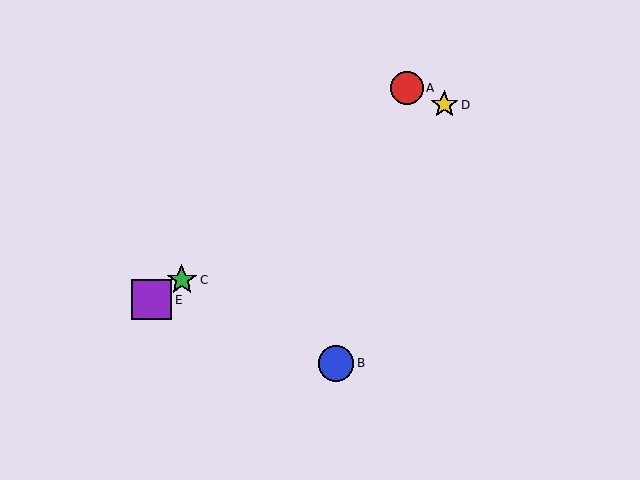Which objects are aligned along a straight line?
Objects C, D, E are aligned along a straight line.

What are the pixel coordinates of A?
Object A is at (407, 88).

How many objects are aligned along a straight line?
3 objects (C, D, E) are aligned along a straight line.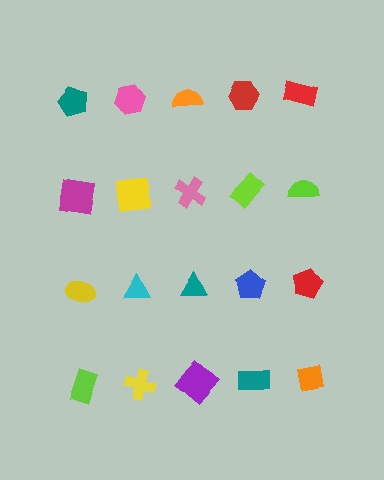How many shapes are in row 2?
5 shapes.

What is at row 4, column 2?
A yellow cross.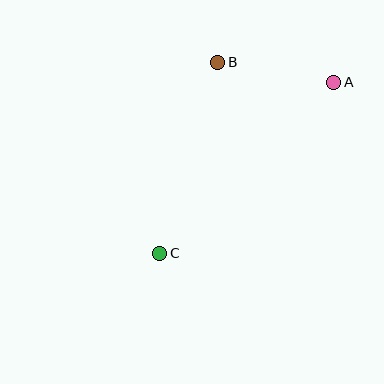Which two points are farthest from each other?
Points A and C are farthest from each other.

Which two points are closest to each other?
Points A and B are closest to each other.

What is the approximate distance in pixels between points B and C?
The distance between B and C is approximately 200 pixels.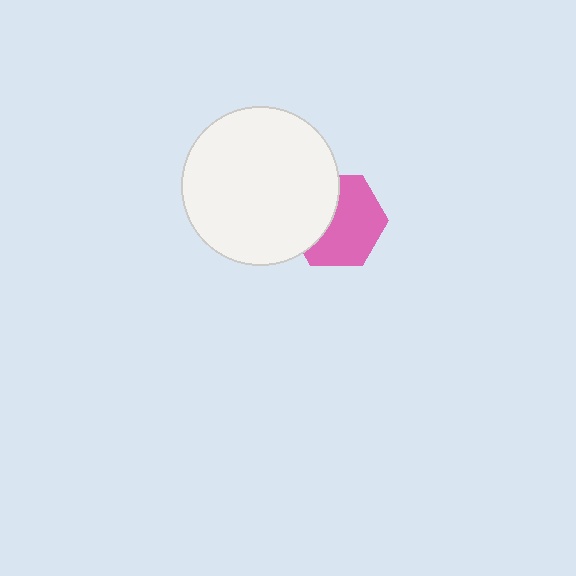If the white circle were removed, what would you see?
You would see the complete pink hexagon.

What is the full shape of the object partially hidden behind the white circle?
The partially hidden object is a pink hexagon.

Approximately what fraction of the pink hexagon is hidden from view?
Roughly 38% of the pink hexagon is hidden behind the white circle.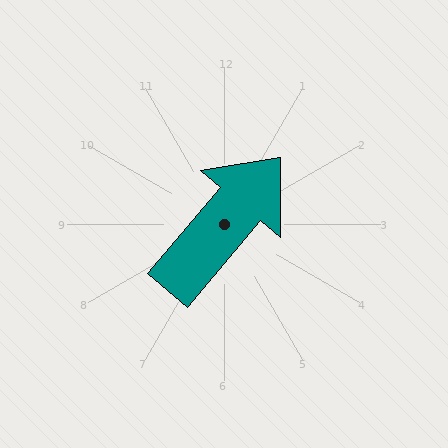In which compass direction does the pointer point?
Northeast.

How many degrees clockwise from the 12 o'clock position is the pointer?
Approximately 40 degrees.